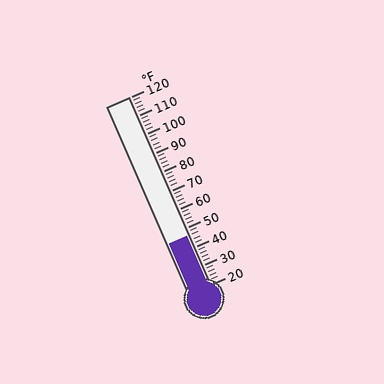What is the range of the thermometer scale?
The thermometer scale ranges from 20°F to 120°F.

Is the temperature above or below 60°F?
The temperature is below 60°F.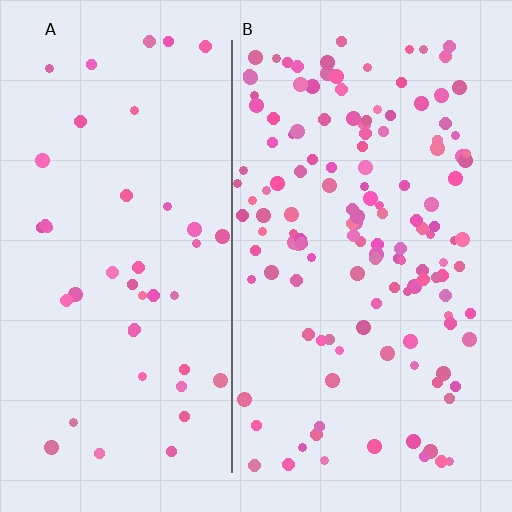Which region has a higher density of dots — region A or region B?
B (the right).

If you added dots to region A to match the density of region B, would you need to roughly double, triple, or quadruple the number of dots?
Approximately triple.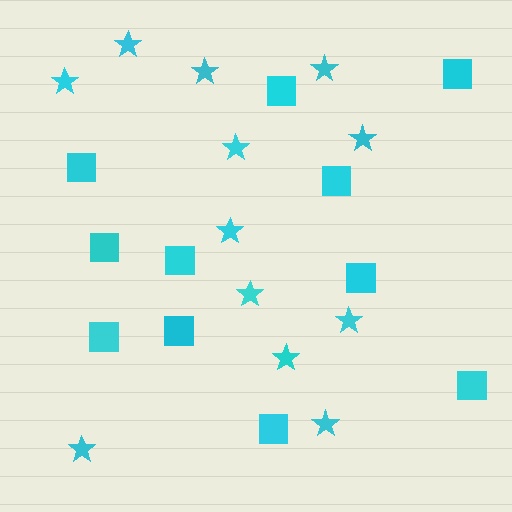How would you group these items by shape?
There are 2 groups: one group of stars (12) and one group of squares (11).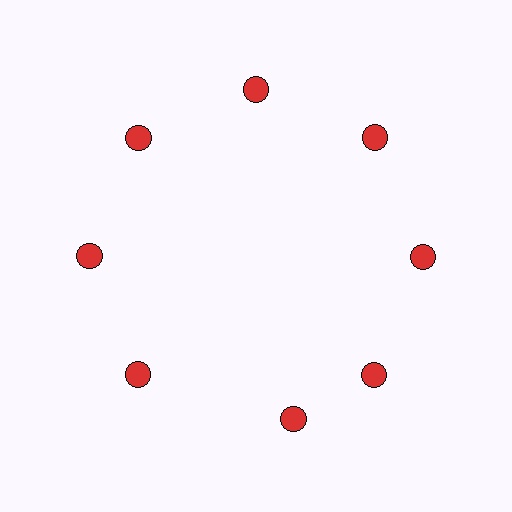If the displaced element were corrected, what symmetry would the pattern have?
It would have 8-fold rotational symmetry — the pattern would map onto itself every 45 degrees.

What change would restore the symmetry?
The symmetry would be restored by rotating it back into even spacing with its neighbors so that all 8 circles sit at equal angles and equal distance from the center.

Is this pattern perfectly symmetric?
No. The 8 red circles are arranged in a ring, but one element near the 6 o'clock position is rotated out of alignment along the ring, breaking the 8-fold rotational symmetry.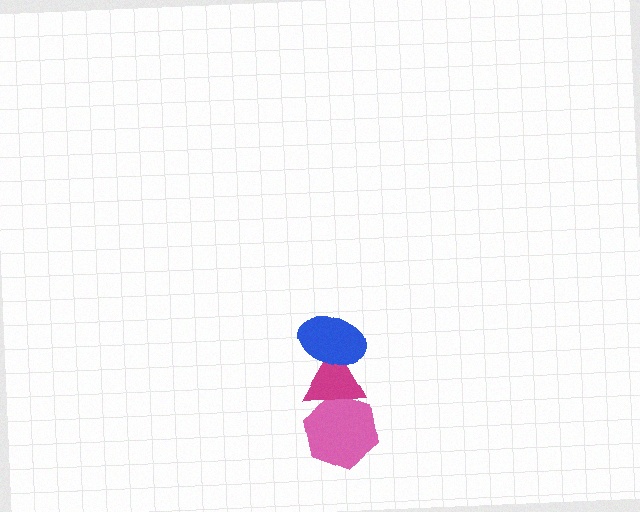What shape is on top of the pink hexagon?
The magenta triangle is on top of the pink hexagon.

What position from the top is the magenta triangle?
The magenta triangle is 2nd from the top.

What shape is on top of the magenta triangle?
The blue ellipse is on top of the magenta triangle.